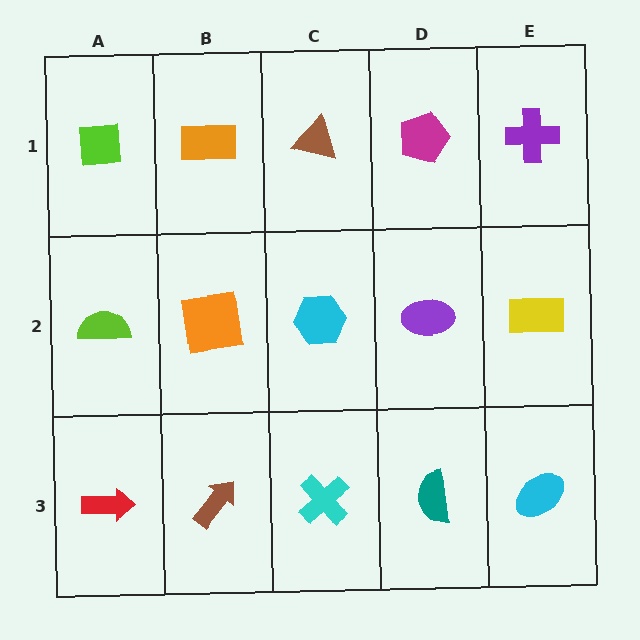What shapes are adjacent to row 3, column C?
A cyan hexagon (row 2, column C), a brown arrow (row 3, column B), a teal semicircle (row 3, column D).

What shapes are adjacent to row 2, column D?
A magenta pentagon (row 1, column D), a teal semicircle (row 3, column D), a cyan hexagon (row 2, column C), a yellow rectangle (row 2, column E).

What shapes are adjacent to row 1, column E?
A yellow rectangle (row 2, column E), a magenta pentagon (row 1, column D).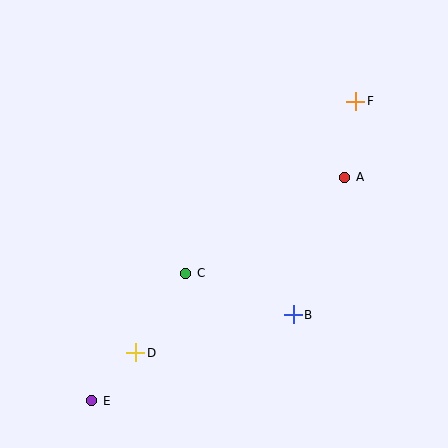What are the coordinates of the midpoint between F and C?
The midpoint between F and C is at (271, 187).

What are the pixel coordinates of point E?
Point E is at (92, 401).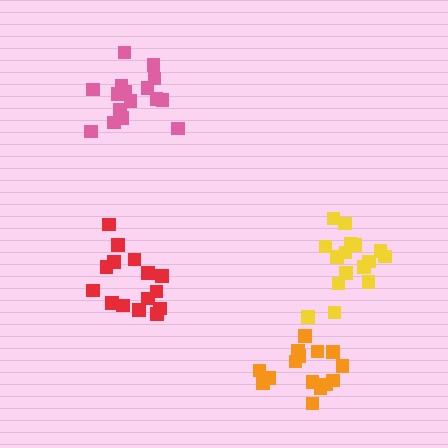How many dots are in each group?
Group 1: 16 dots, Group 2: 15 dots, Group 3: 16 dots, Group 4: 15 dots (62 total).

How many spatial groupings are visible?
There are 4 spatial groupings.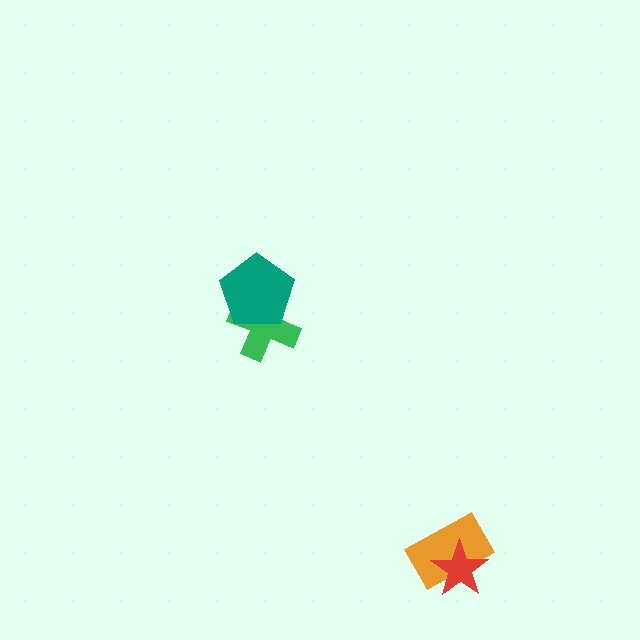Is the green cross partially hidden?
Yes, it is partially covered by another shape.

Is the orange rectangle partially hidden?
Yes, it is partially covered by another shape.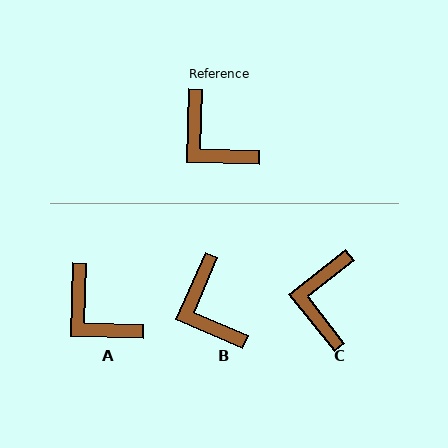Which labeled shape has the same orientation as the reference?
A.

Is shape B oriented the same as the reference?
No, it is off by about 22 degrees.